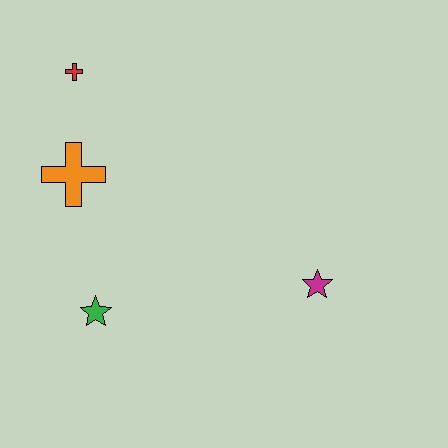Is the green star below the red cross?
Yes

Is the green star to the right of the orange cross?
Yes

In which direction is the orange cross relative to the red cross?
The orange cross is below the red cross.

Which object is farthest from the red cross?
The magenta star is farthest from the red cross.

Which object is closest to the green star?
The orange cross is closest to the green star.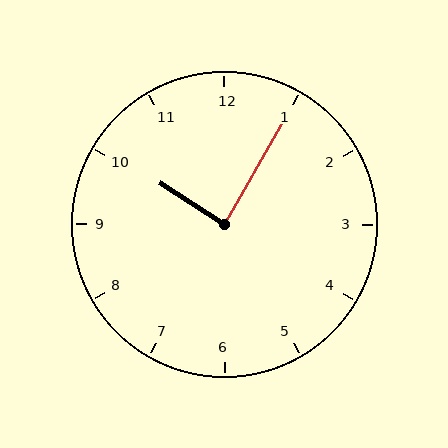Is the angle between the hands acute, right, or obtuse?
It is right.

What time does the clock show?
10:05.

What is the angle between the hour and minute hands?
Approximately 88 degrees.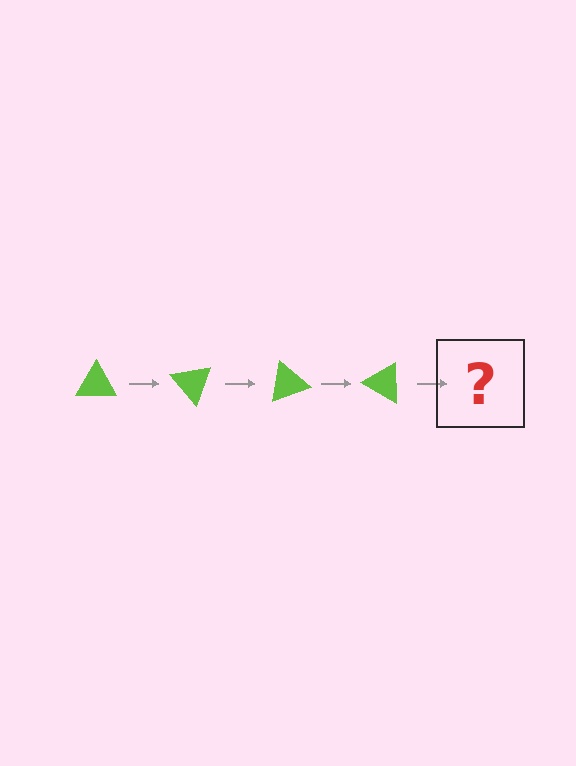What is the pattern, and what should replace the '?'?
The pattern is that the triangle rotates 50 degrees each step. The '?' should be a lime triangle rotated 200 degrees.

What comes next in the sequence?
The next element should be a lime triangle rotated 200 degrees.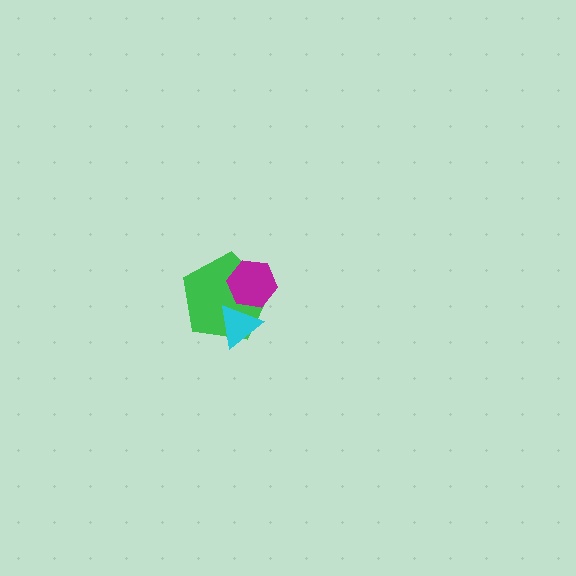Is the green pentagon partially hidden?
Yes, it is partially covered by another shape.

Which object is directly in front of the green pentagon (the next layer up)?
The cyan triangle is directly in front of the green pentagon.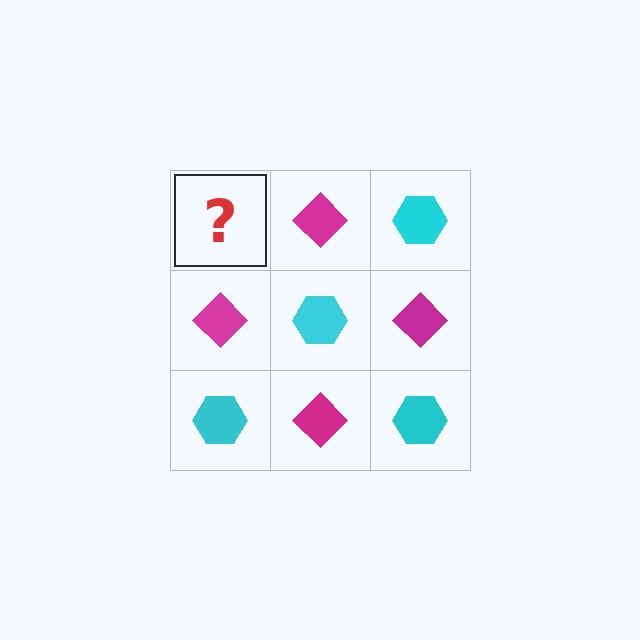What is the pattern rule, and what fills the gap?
The rule is that it alternates cyan hexagon and magenta diamond in a checkerboard pattern. The gap should be filled with a cyan hexagon.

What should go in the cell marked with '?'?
The missing cell should contain a cyan hexagon.